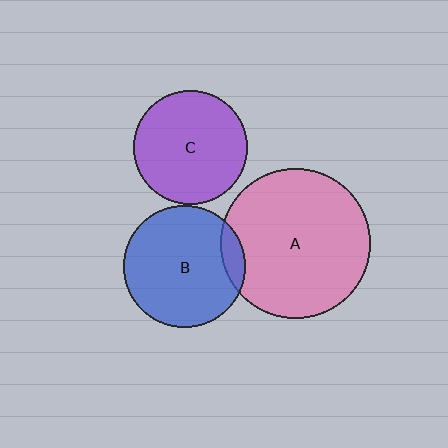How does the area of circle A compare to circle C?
Approximately 1.8 times.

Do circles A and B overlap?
Yes.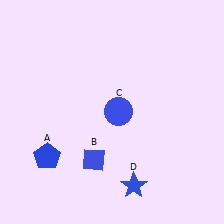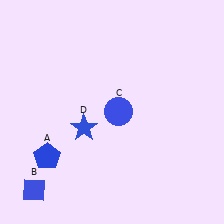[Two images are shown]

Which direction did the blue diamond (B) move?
The blue diamond (B) moved left.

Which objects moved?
The objects that moved are: the blue diamond (B), the blue star (D).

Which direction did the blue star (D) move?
The blue star (D) moved up.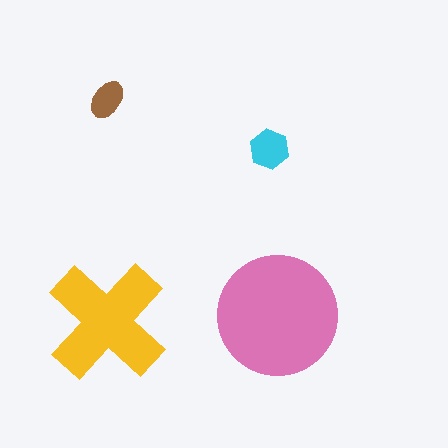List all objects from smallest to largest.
The brown ellipse, the cyan hexagon, the yellow cross, the pink circle.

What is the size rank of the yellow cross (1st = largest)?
2nd.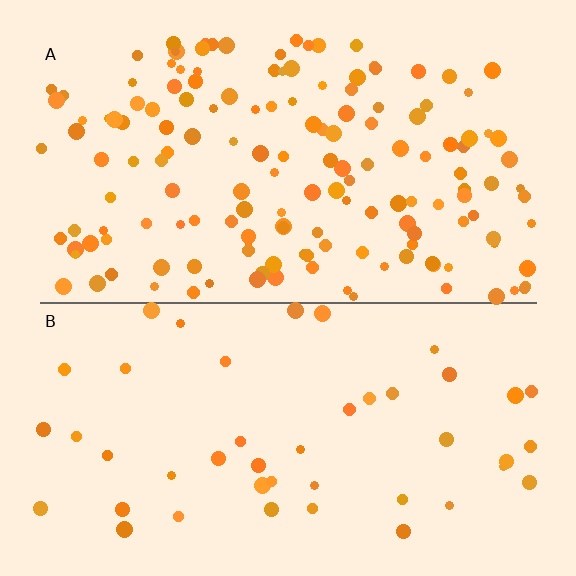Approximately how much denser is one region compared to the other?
Approximately 3.5× — region A over region B.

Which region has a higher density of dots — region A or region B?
A (the top).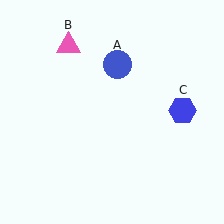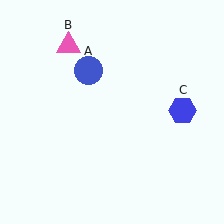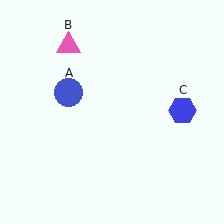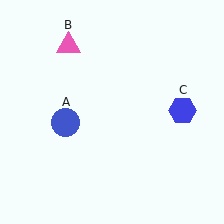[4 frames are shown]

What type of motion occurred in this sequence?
The blue circle (object A) rotated counterclockwise around the center of the scene.